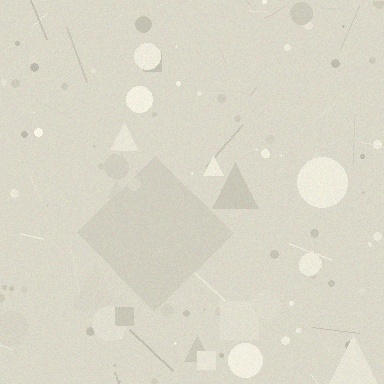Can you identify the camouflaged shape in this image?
The camouflaged shape is a diamond.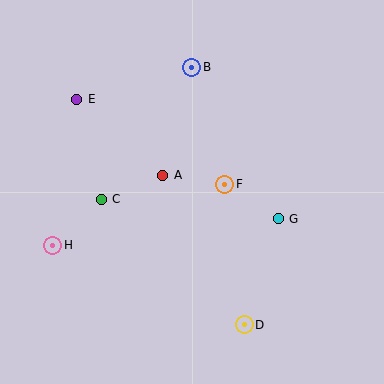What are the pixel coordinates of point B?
Point B is at (192, 67).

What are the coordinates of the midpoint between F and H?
The midpoint between F and H is at (139, 215).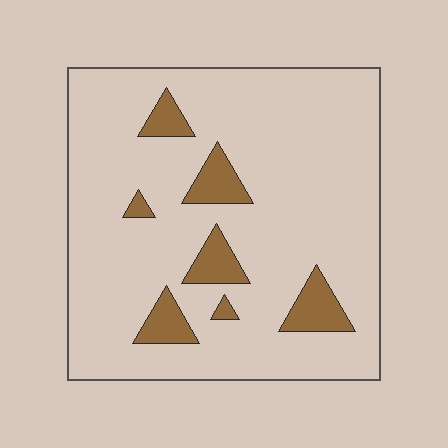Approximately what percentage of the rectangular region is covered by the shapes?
Approximately 10%.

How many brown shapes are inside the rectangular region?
7.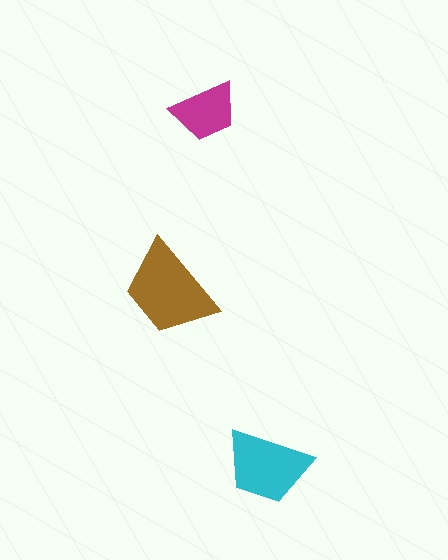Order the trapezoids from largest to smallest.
the brown one, the cyan one, the magenta one.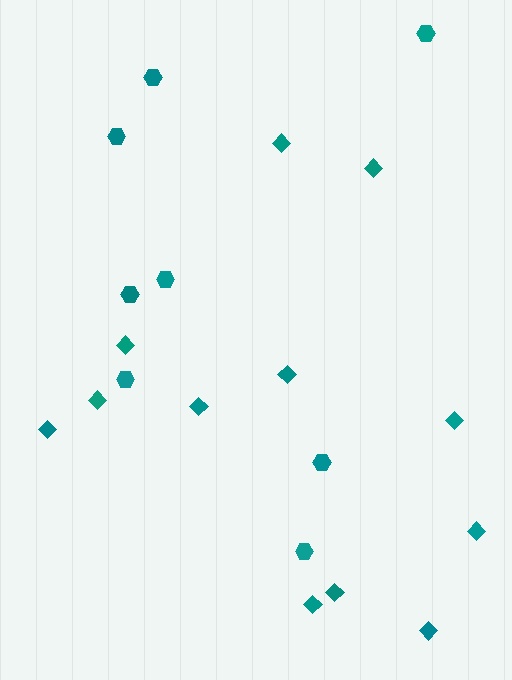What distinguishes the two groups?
There are 2 groups: one group of hexagons (8) and one group of diamonds (12).